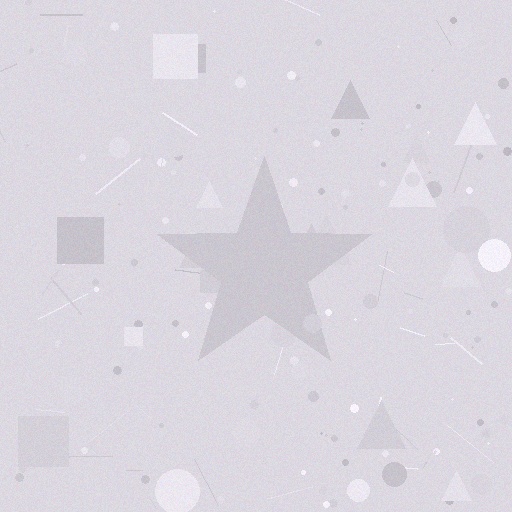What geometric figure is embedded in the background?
A star is embedded in the background.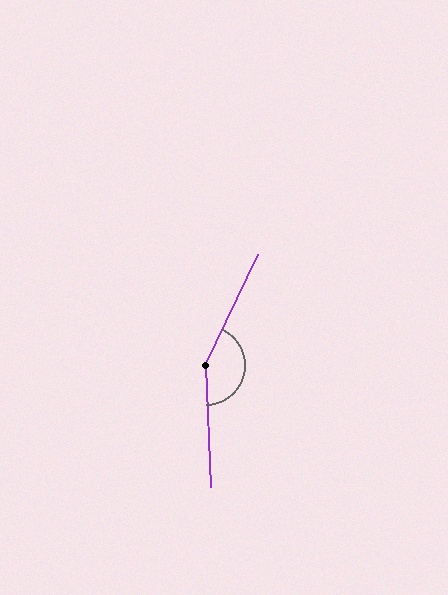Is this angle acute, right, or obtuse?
It is obtuse.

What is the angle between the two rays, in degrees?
Approximately 153 degrees.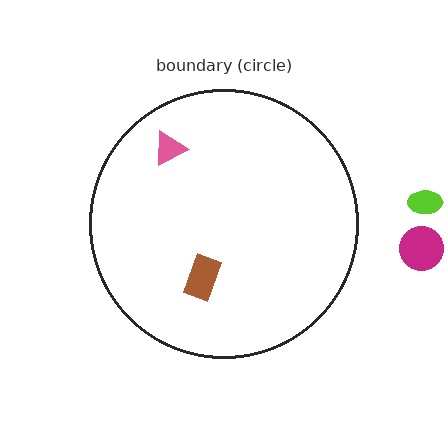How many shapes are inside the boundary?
2 inside, 2 outside.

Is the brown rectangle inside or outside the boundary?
Inside.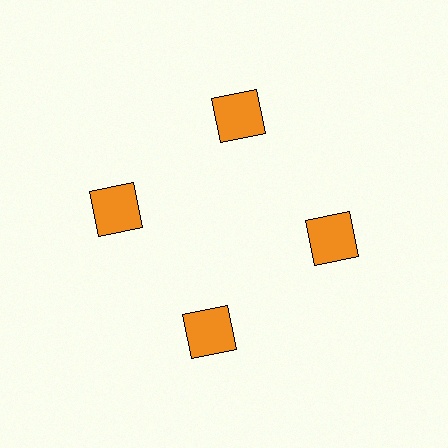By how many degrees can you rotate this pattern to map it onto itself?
The pattern maps onto itself every 90 degrees of rotation.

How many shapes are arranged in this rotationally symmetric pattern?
There are 4 shapes, arranged in 4 groups of 1.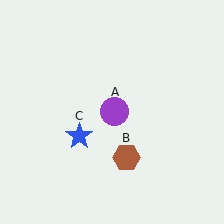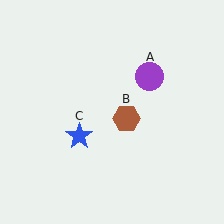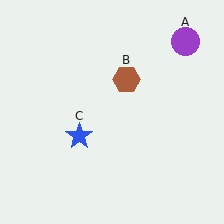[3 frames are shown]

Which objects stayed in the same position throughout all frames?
Blue star (object C) remained stationary.